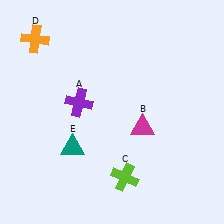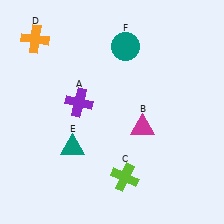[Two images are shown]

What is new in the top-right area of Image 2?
A teal circle (F) was added in the top-right area of Image 2.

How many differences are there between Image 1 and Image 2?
There is 1 difference between the two images.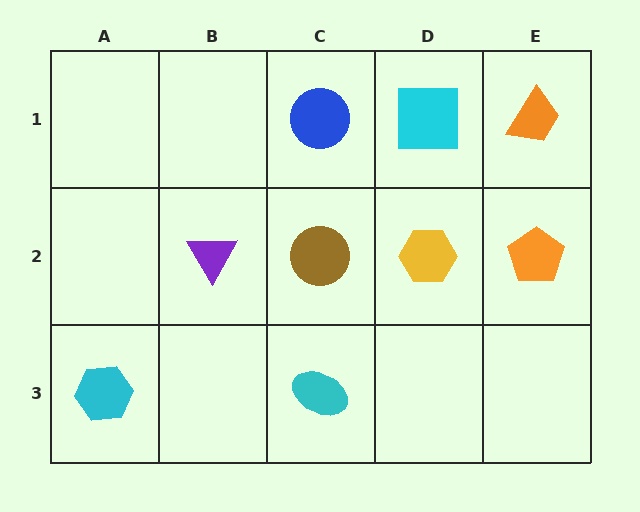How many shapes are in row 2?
4 shapes.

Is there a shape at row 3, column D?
No, that cell is empty.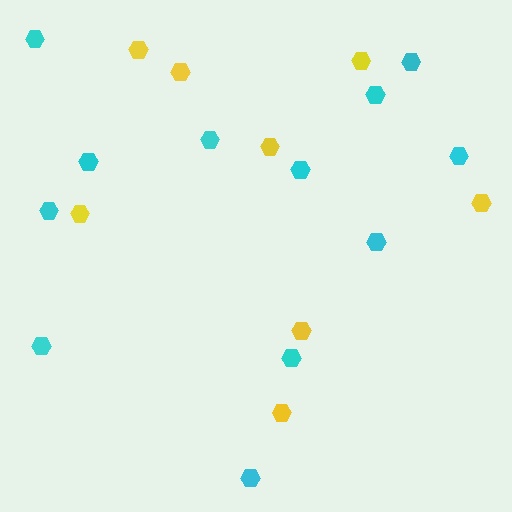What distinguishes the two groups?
There are 2 groups: one group of yellow hexagons (8) and one group of cyan hexagons (12).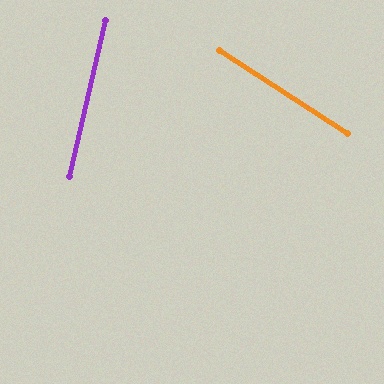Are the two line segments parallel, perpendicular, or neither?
Neither parallel nor perpendicular — they differ by about 70°.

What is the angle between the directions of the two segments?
Approximately 70 degrees.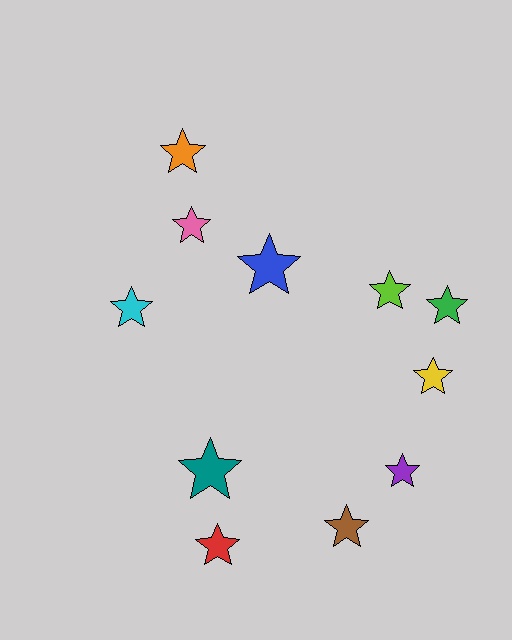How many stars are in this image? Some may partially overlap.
There are 11 stars.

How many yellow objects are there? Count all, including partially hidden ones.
There is 1 yellow object.